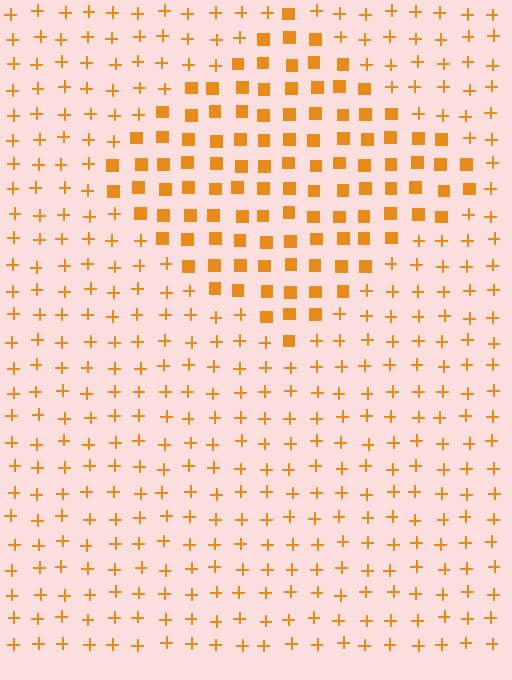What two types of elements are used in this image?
The image uses squares inside the diamond region and plus signs outside it.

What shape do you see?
I see a diamond.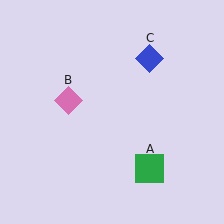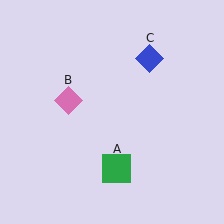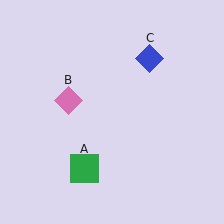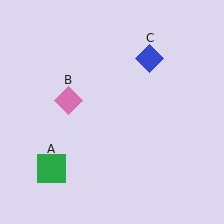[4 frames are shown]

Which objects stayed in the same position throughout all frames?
Pink diamond (object B) and blue diamond (object C) remained stationary.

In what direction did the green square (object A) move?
The green square (object A) moved left.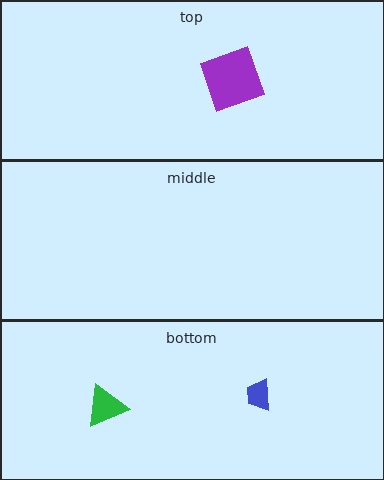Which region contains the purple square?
The top region.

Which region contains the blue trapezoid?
The bottom region.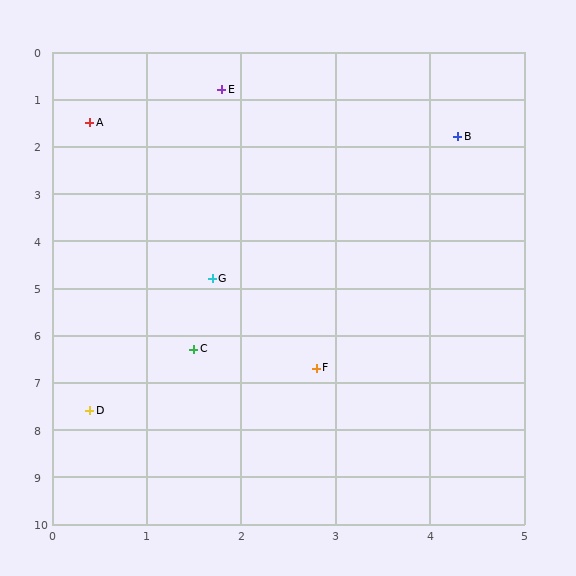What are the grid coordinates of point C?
Point C is at approximately (1.5, 6.3).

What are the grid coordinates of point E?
Point E is at approximately (1.8, 0.8).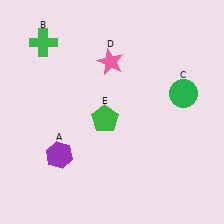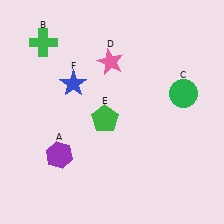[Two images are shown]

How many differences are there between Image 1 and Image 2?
There is 1 difference between the two images.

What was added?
A blue star (F) was added in Image 2.